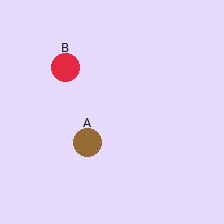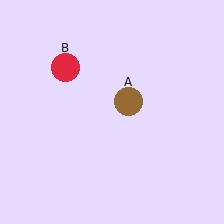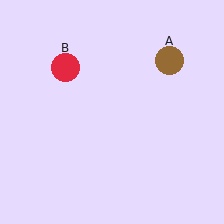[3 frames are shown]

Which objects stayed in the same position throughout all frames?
Red circle (object B) remained stationary.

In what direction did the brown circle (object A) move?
The brown circle (object A) moved up and to the right.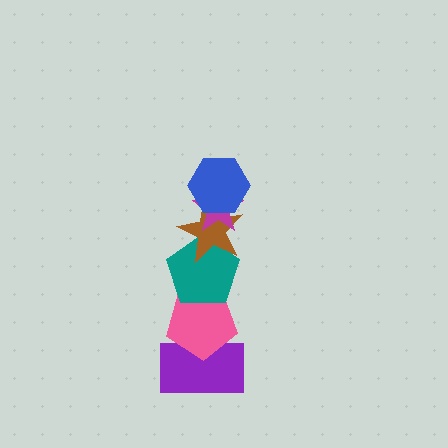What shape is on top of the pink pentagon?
The teal pentagon is on top of the pink pentagon.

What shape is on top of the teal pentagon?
The brown star is on top of the teal pentagon.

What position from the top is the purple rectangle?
The purple rectangle is 6th from the top.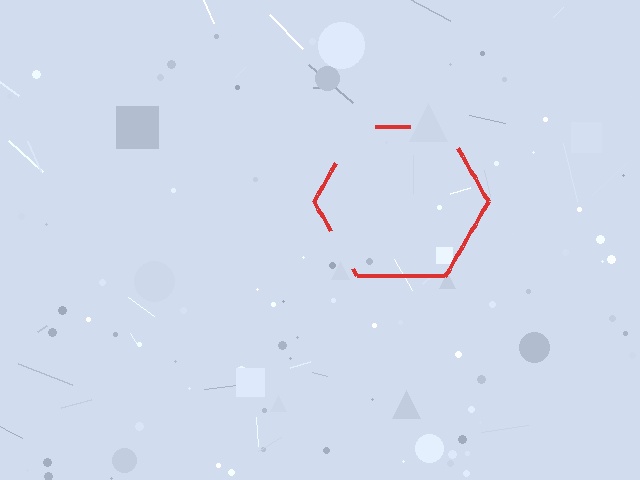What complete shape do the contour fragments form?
The contour fragments form a hexagon.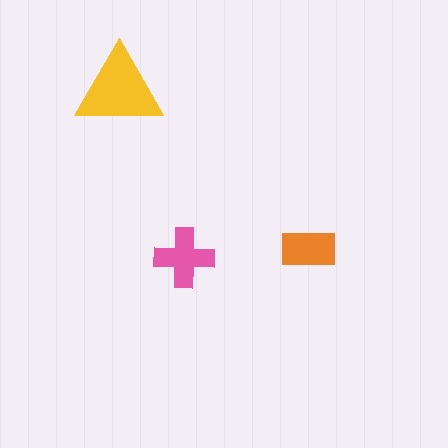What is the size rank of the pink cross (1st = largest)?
2nd.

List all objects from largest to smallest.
The yellow triangle, the pink cross, the orange rectangle.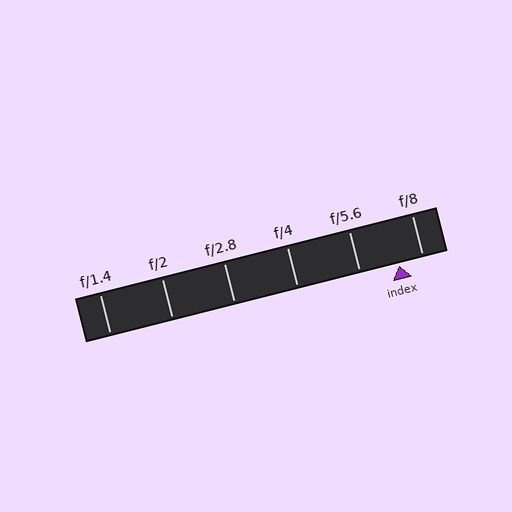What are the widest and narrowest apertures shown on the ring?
The widest aperture shown is f/1.4 and the narrowest is f/8.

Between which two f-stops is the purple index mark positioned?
The index mark is between f/5.6 and f/8.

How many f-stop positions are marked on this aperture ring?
There are 6 f-stop positions marked.